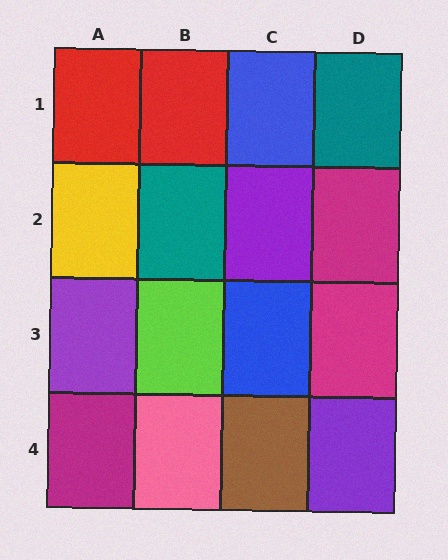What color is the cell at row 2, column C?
Purple.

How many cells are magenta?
3 cells are magenta.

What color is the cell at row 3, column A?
Purple.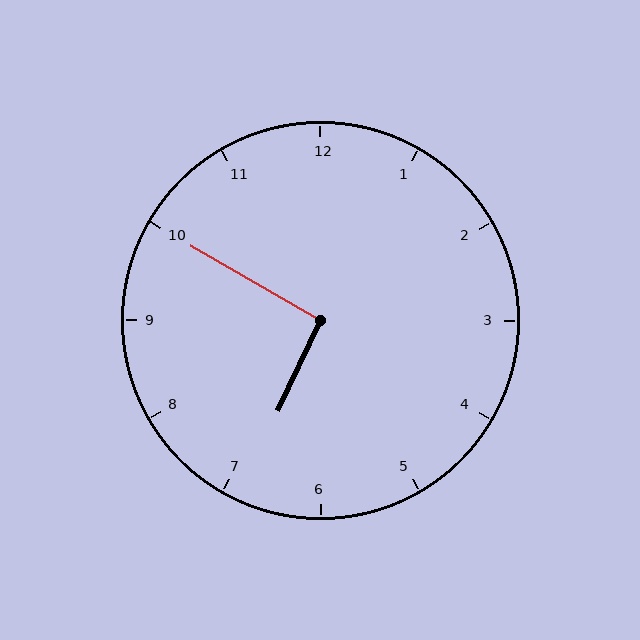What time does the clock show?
6:50.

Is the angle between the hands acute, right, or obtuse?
It is right.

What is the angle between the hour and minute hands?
Approximately 95 degrees.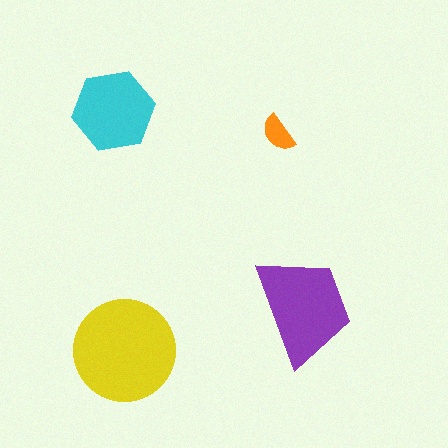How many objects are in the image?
There are 4 objects in the image.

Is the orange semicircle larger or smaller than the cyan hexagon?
Smaller.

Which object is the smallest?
The orange semicircle.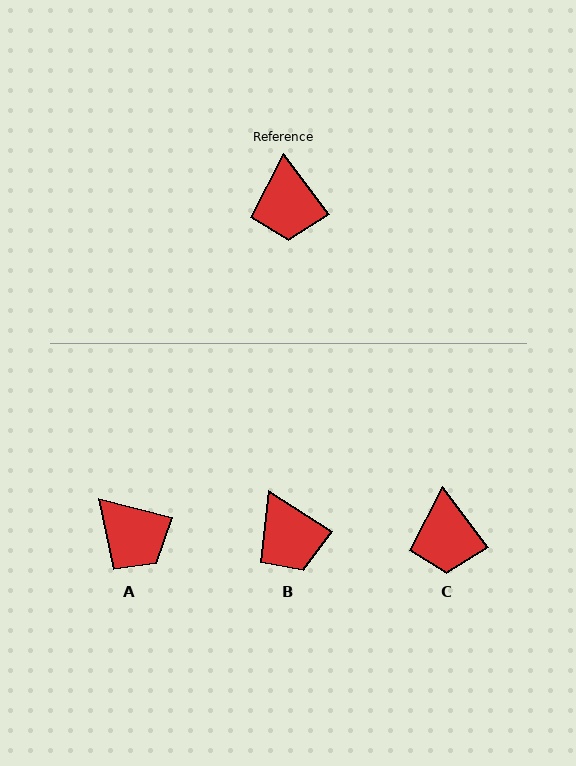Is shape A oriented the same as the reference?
No, it is off by about 38 degrees.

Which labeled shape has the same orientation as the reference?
C.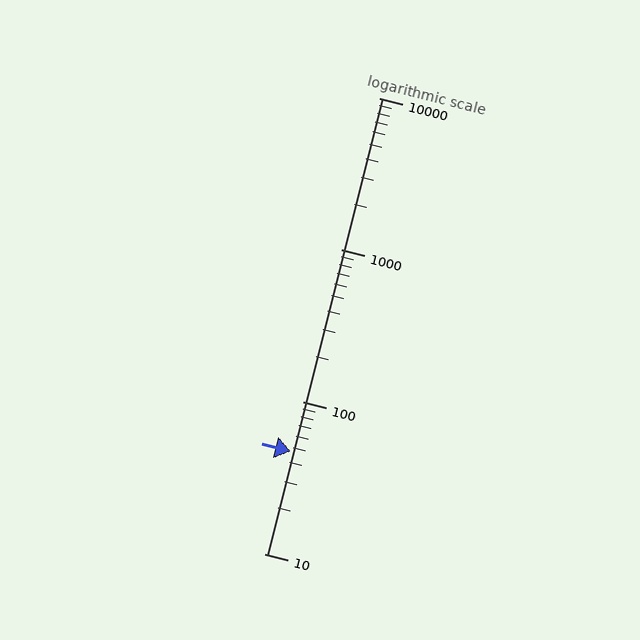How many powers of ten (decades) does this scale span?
The scale spans 3 decades, from 10 to 10000.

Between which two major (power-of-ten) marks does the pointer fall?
The pointer is between 10 and 100.